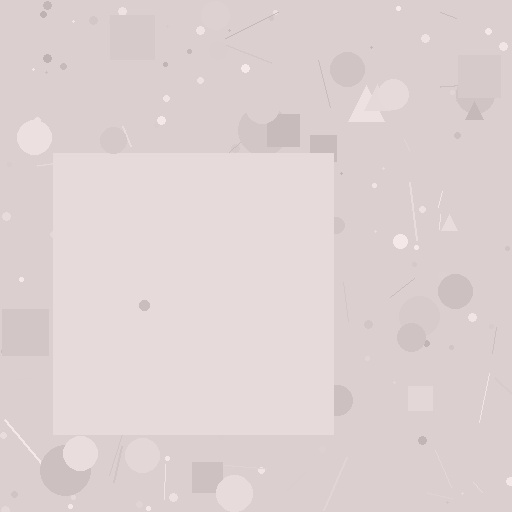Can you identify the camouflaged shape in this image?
The camouflaged shape is a square.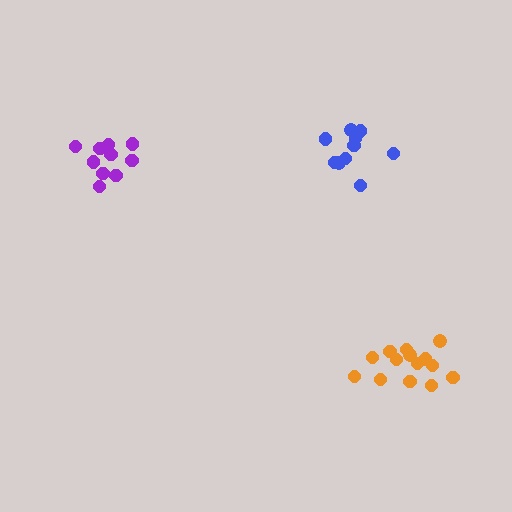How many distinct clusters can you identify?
There are 3 distinct clusters.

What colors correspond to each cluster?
The clusters are colored: blue, orange, purple.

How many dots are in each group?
Group 1: 10 dots, Group 2: 14 dots, Group 3: 10 dots (34 total).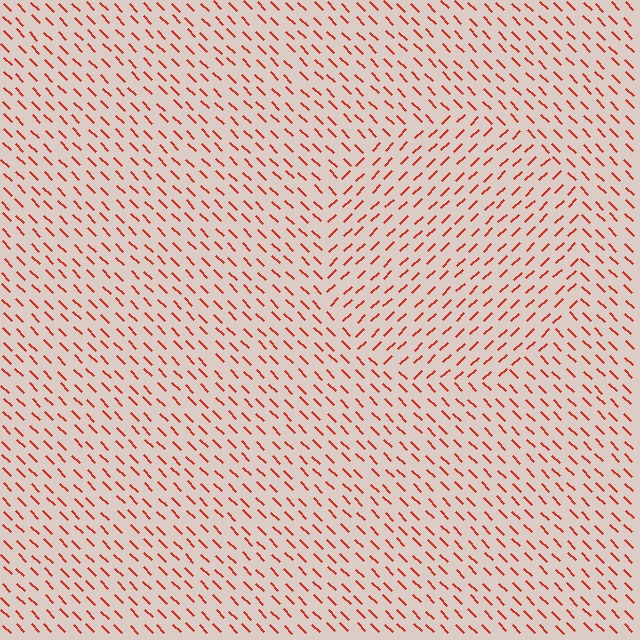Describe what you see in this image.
The image is filled with small red line segments. A circle region in the image has lines oriented differently from the surrounding lines, creating a visible texture boundary.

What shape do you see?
I see a circle.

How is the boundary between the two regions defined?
The boundary is defined purely by a change in line orientation (approximately 89 degrees difference). All lines are the same color and thickness.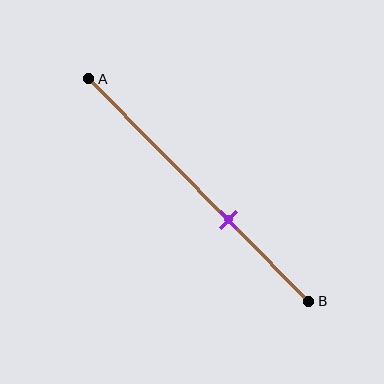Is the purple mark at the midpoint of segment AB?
No, the mark is at about 65% from A, not at the 50% midpoint.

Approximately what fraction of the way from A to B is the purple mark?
The purple mark is approximately 65% of the way from A to B.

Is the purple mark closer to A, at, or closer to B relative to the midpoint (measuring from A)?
The purple mark is closer to point B than the midpoint of segment AB.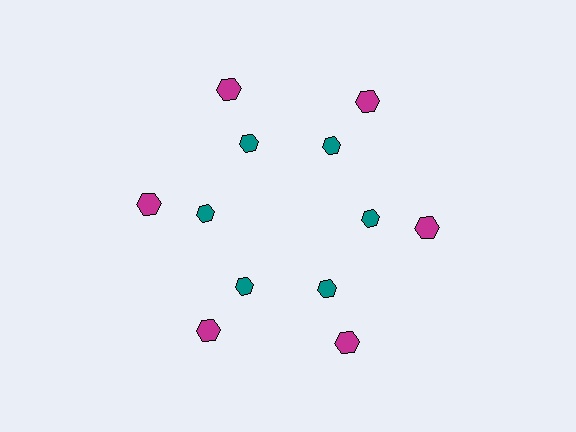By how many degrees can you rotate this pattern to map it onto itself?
The pattern maps onto itself every 60 degrees of rotation.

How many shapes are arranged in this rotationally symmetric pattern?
There are 12 shapes, arranged in 6 groups of 2.